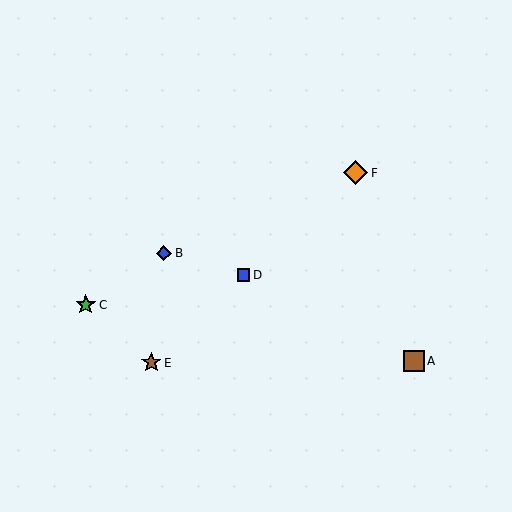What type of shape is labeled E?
Shape E is a brown star.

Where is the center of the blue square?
The center of the blue square is at (243, 275).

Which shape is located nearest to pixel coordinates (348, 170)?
The orange diamond (labeled F) at (356, 173) is nearest to that location.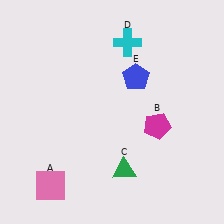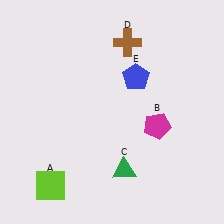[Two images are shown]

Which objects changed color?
A changed from pink to lime. D changed from cyan to brown.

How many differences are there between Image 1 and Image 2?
There are 2 differences between the two images.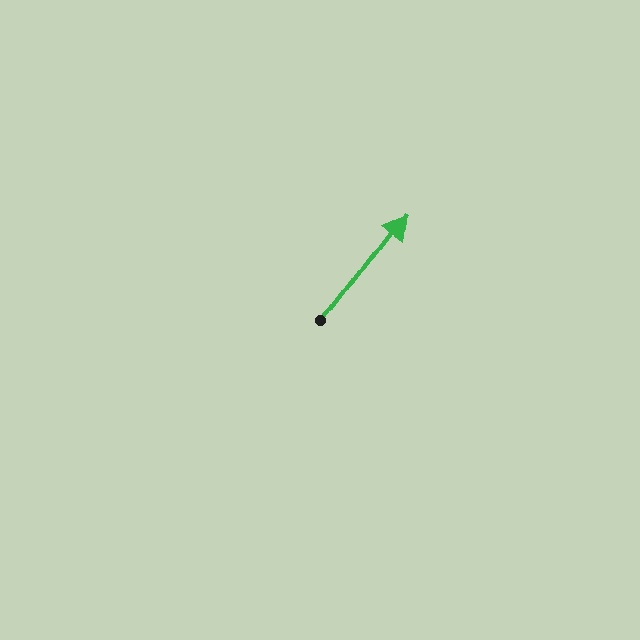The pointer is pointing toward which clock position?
Roughly 1 o'clock.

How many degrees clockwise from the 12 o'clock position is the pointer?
Approximately 37 degrees.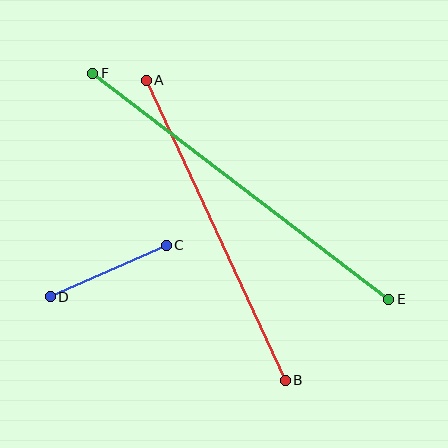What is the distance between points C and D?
The distance is approximately 127 pixels.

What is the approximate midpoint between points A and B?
The midpoint is at approximately (216, 230) pixels.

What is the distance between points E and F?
The distance is approximately 372 pixels.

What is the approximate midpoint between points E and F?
The midpoint is at approximately (241, 186) pixels.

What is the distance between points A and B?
The distance is approximately 331 pixels.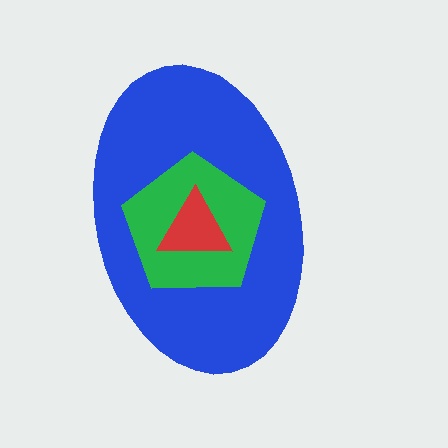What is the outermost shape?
The blue ellipse.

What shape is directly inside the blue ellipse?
The green pentagon.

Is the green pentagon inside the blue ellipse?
Yes.